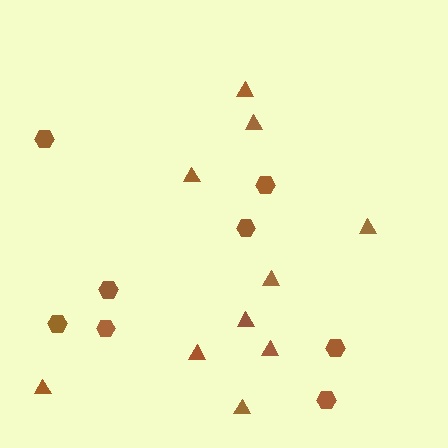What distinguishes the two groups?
There are 2 groups: one group of triangles (10) and one group of hexagons (8).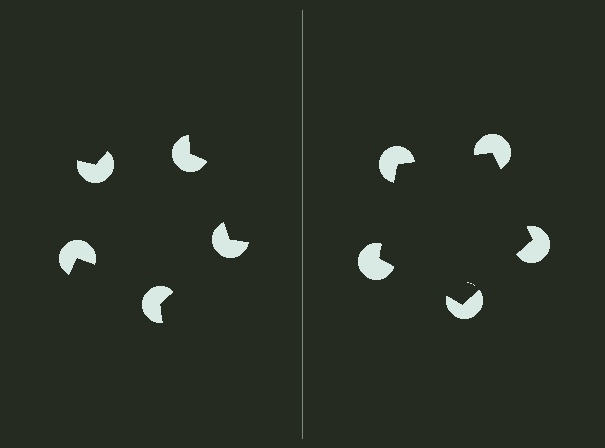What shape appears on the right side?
An illusory pentagon.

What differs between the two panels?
The pac-man discs are positioned identically on both sides; only the wedge orientations differ. On the right they align to a pentagon; on the left they are misaligned.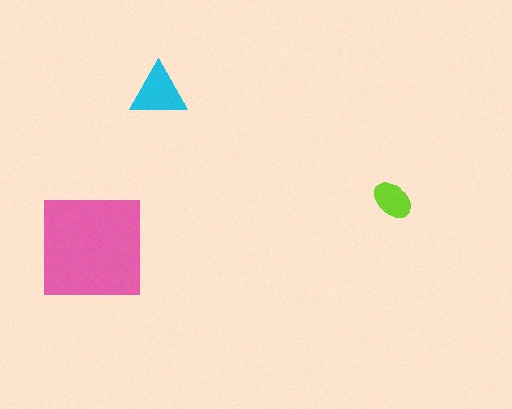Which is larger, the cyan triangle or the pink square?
The pink square.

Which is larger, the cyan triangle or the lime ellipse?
The cyan triangle.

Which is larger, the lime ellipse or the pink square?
The pink square.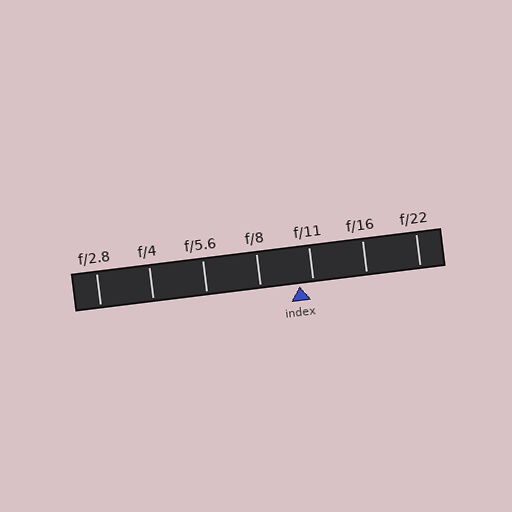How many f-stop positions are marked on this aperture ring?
There are 7 f-stop positions marked.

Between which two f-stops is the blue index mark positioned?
The index mark is between f/8 and f/11.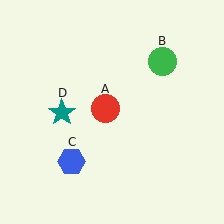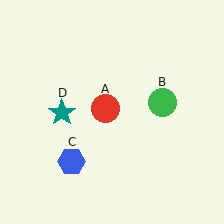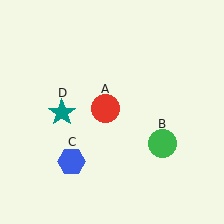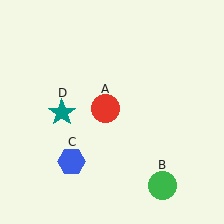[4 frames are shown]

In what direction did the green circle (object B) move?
The green circle (object B) moved down.